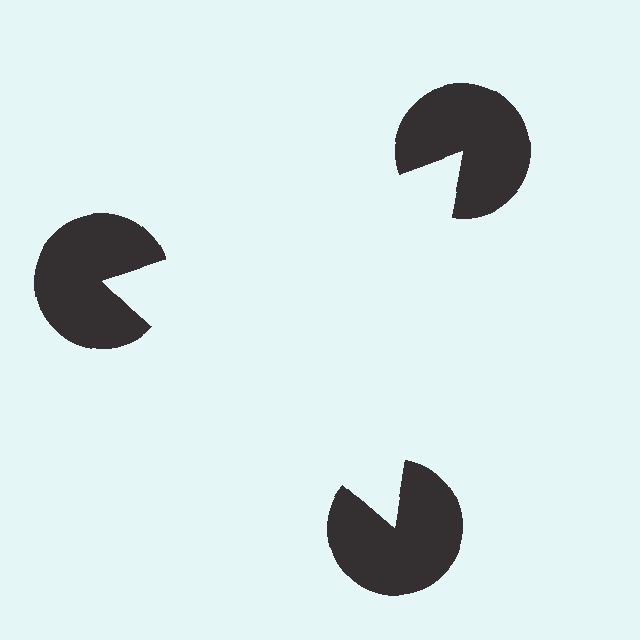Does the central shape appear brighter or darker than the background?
It typically appears slightly brighter than the background, even though no actual brightness change is drawn.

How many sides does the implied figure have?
3 sides.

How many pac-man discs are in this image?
There are 3 — one at each vertex of the illusory triangle.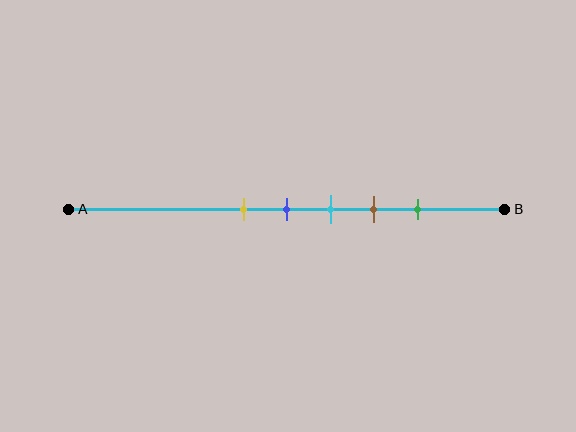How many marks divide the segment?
There are 5 marks dividing the segment.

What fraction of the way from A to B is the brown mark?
The brown mark is approximately 70% (0.7) of the way from A to B.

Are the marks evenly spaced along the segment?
Yes, the marks are approximately evenly spaced.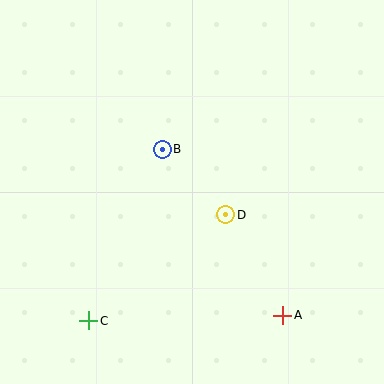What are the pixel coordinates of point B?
Point B is at (162, 149).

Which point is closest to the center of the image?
Point D at (226, 215) is closest to the center.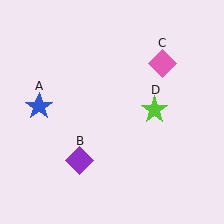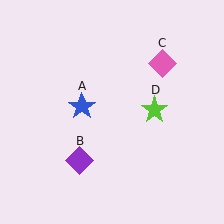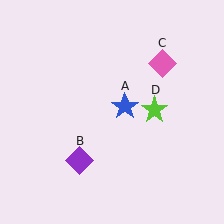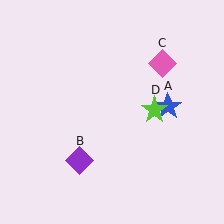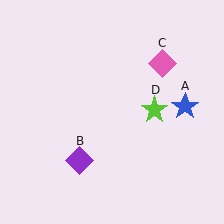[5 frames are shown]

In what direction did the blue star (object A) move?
The blue star (object A) moved right.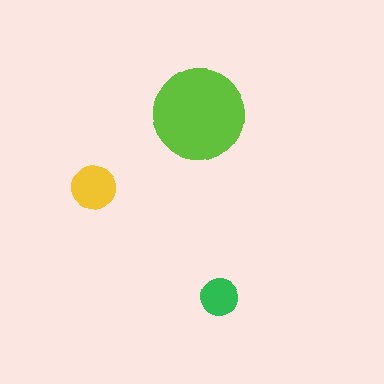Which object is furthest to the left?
The yellow circle is leftmost.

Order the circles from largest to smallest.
the lime one, the yellow one, the green one.